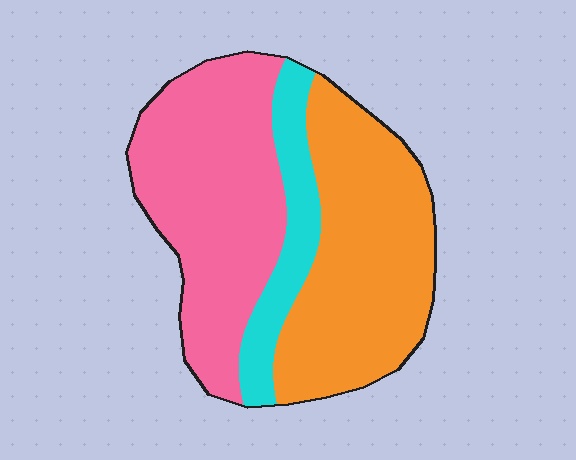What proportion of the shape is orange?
Orange covers roughly 40% of the shape.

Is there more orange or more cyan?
Orange.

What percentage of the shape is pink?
Pink takes up between a third and a half of the shape.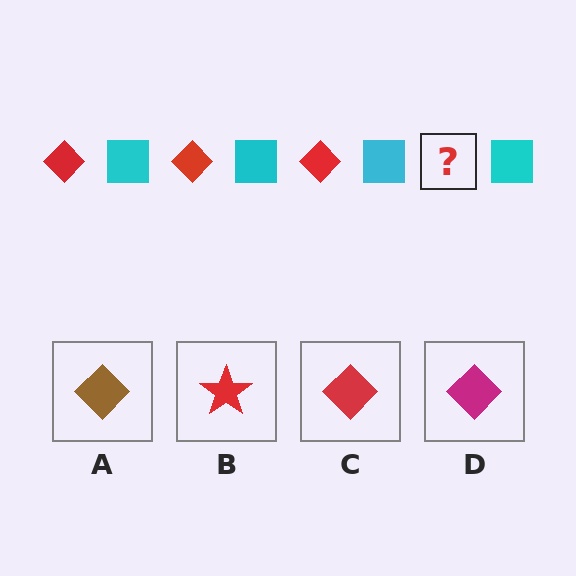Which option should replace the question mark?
Option C.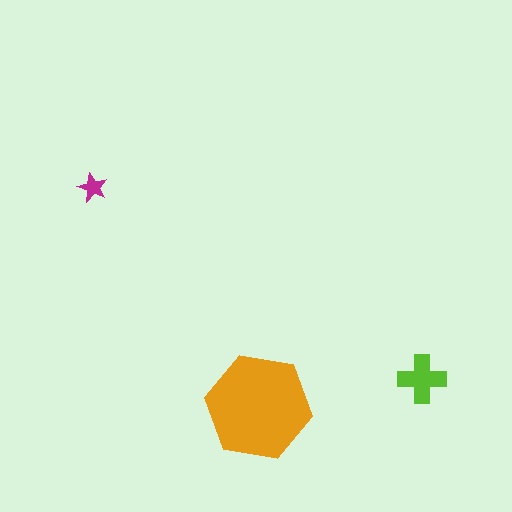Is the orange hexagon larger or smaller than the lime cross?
Larger.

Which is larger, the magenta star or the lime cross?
The lime cross.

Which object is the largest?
The orange hexagon.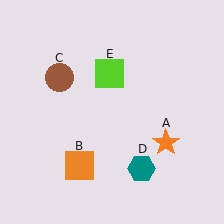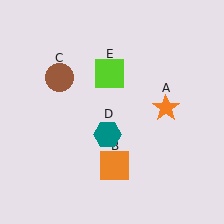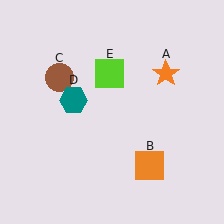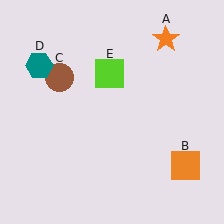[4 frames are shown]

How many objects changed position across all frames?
3 objects changed position: orange star (object A), orange square (object B), teal hexagon (object D).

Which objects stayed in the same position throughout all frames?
Brown circle (object C) and lime square (object E) remained stationary.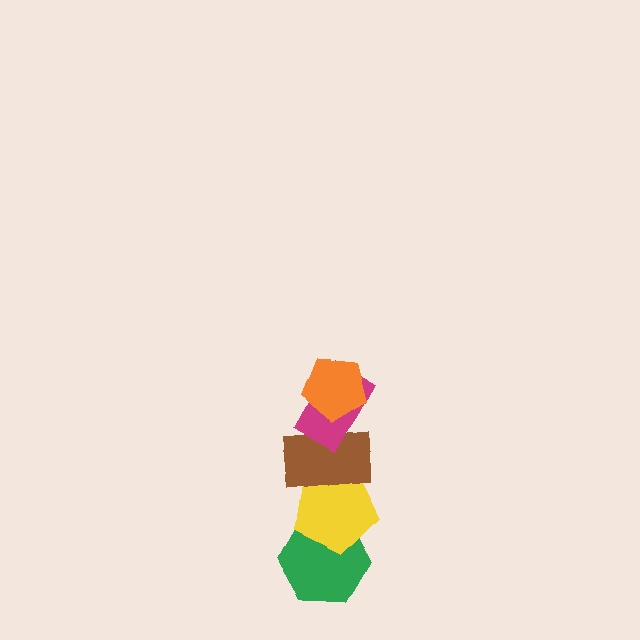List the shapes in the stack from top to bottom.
From top to bottom: the orange pentagon, the magenta rectangle, the brown rectangle, the yellow pentagon, the green hexagon.